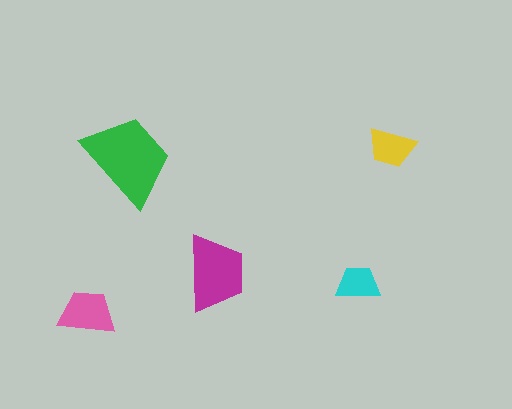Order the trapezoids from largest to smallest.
the green one, the magenta one, the pink one, the yellow one, the cyan one.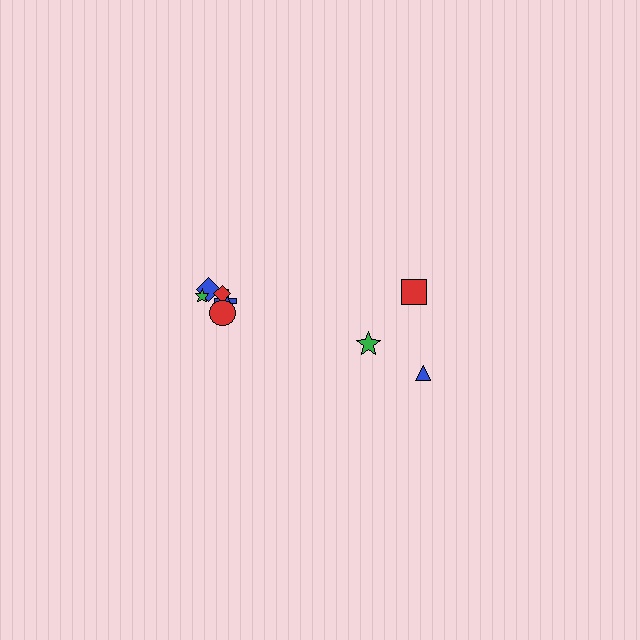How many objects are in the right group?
There are 3 objects.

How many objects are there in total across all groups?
There are 9 objects.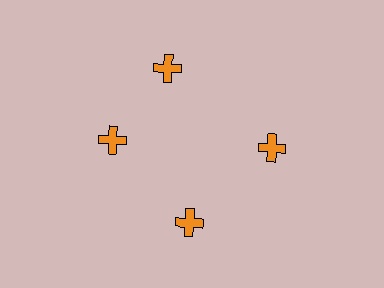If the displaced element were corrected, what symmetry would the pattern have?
It would have 4-fold rotational symmetry — the pattern would map onto itself every 90 degrees.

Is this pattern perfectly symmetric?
No. The 4 orange crosses are arranged in a ring, but one element near the 12 o'clock position is rotated out of alignment along the ring, breaking the 4-fold rotational symmetry.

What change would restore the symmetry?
The symmetry would be restored by rotating it back into even spacing with its neighbors so that all 4 crosses sit at equal angles and equal distance from the center.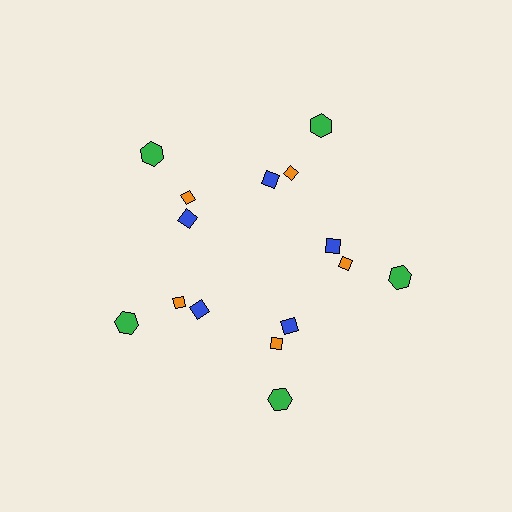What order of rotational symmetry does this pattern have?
This pattern has 5-fold rotational symmetry.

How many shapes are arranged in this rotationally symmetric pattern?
There are 15 shapes, arranged in 5 groups of 3.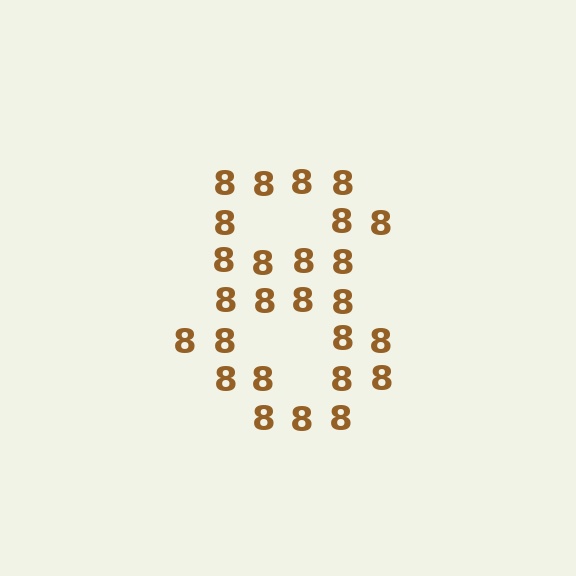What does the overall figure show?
The overall figure shows the digit 8.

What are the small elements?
The small elements are digit 8's.